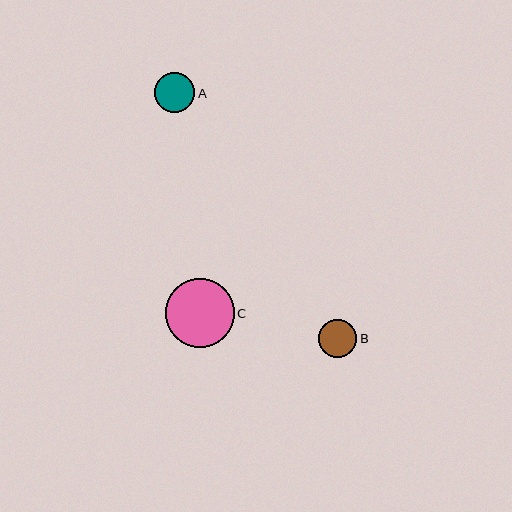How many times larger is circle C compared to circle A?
Circle C is approximately 1.7 times the size of circle A.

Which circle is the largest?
Circle C is the largest with a size of approximately 69 pixels.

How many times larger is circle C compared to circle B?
Circle C is approximately 1.8 times the size of circle B.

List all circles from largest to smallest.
From largest to smallest: C, A, B.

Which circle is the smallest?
Circle B is the smallest with a size of approximately 38 pixels.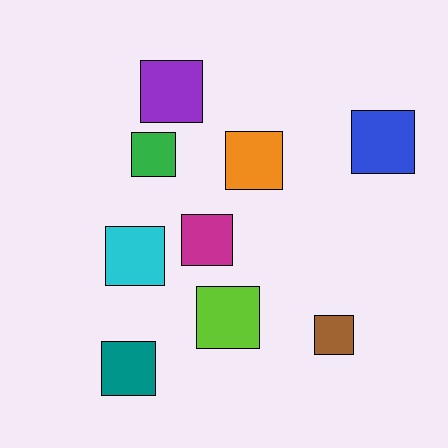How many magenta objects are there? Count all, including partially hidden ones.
There is 1 magenta object.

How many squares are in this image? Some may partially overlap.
There are 9 squares.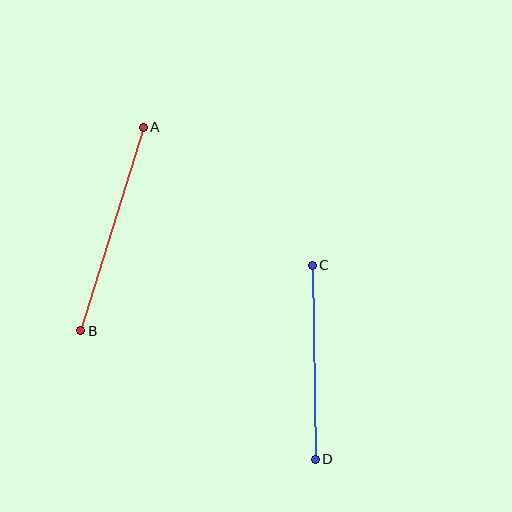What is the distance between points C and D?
The distance is approximately 194 pixels.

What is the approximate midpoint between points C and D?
The midpoint is at approximately (314, 362) pixels.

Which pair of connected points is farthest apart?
Points A and B are farthest apart.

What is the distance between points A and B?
The distance is approximately 213 pixels.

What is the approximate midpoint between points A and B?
The midpoint is at approximately (112, 229) pixels.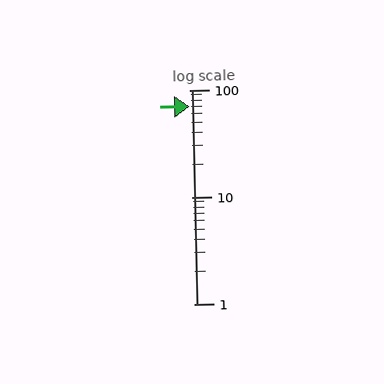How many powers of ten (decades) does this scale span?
The scale spans 2 decades, from 1 to 100.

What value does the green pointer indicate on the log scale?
The pointer indicates approximately 70.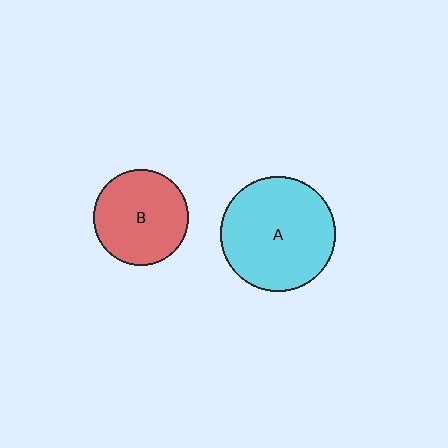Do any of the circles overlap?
No, none of the circles overlap.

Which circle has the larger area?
Circle A (cyan).